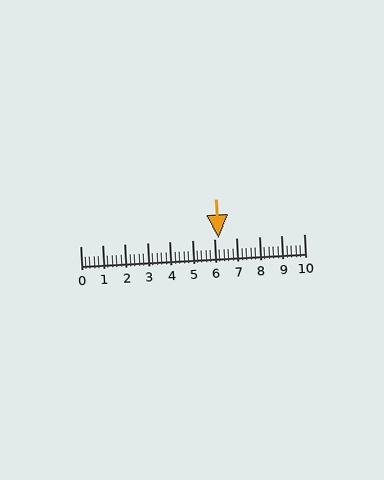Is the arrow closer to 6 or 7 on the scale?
The arrow is closer to 6.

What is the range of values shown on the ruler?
The ruler shows values from 0 to 10.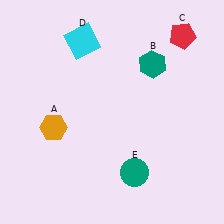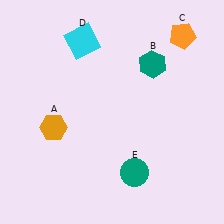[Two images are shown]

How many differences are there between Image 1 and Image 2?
There is 1 difference between the two images.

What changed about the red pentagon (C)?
In Image 1, C is red. In Image 2, it changed to orange.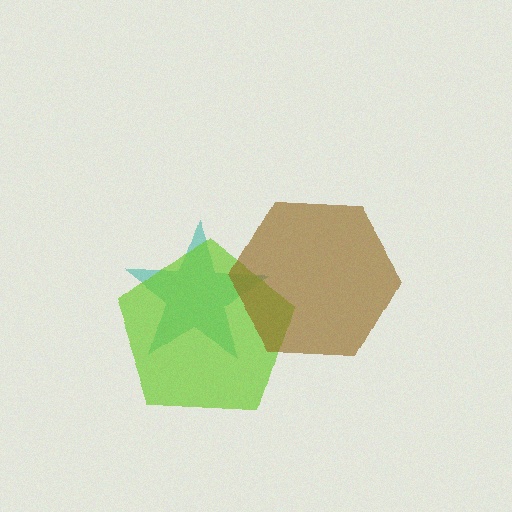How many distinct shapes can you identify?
There are 3 distinct shapes: a teal star, a lime pentagon, a brown hexagon.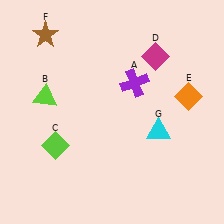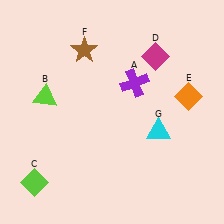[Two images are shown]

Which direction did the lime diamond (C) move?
The lime diamond (C) moved down.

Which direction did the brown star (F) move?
The brown star (F) moved right.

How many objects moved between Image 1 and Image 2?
2 objects moved between the two images.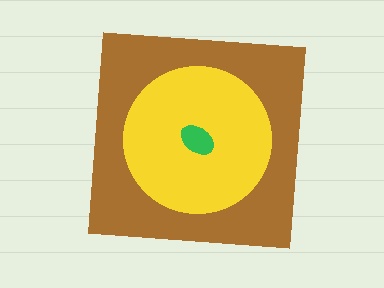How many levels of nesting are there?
3.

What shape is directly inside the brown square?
The yellow circle.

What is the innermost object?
The green ellipse.